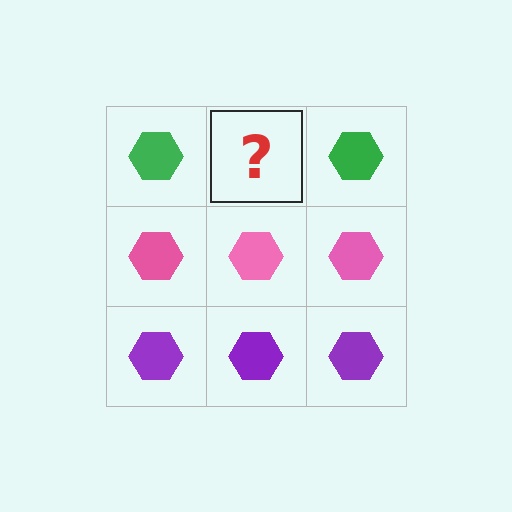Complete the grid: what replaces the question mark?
The question mark should be replaced with a green hexagon.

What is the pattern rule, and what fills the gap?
The rule is that each row has a consistent color. The gap should be filled with a green hexagon.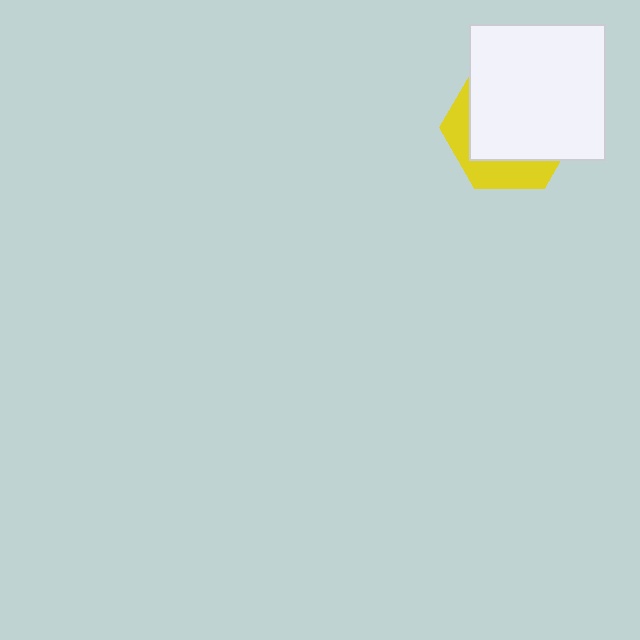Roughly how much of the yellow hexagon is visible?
A small part of it is visible (roughly 30%).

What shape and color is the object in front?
The object in front is a white square.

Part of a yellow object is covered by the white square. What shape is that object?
It is a hexagon.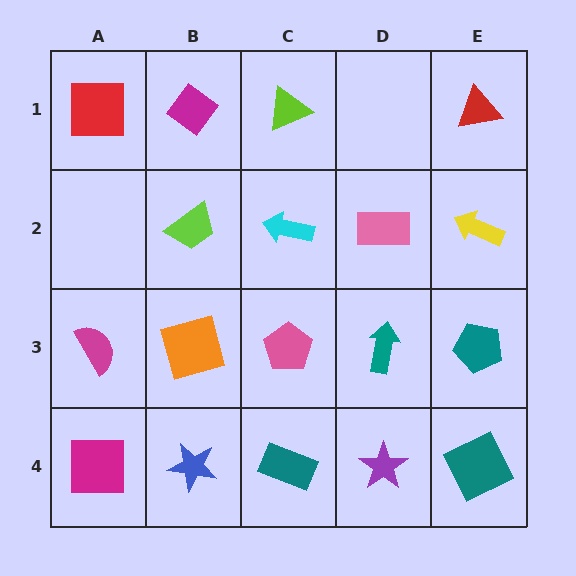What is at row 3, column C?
A pink pentagon.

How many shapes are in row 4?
5 shapes.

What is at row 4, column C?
A teal rectangle.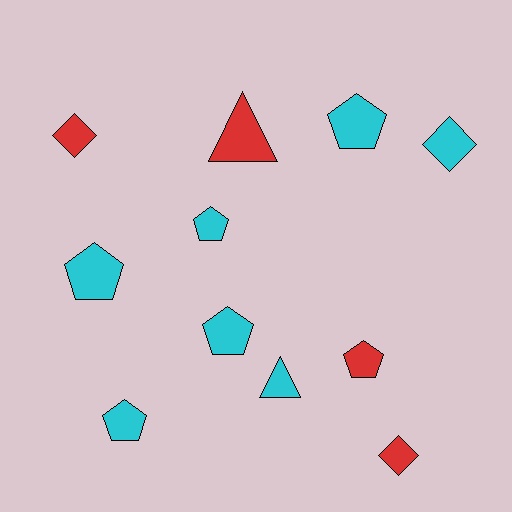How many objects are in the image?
There are 11 objects.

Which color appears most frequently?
Cyan, with 7 objects.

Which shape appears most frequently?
Pentagon, with 6 objects.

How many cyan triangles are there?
There is 1 cyan triangle.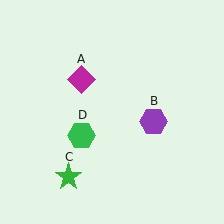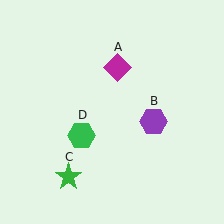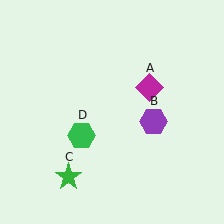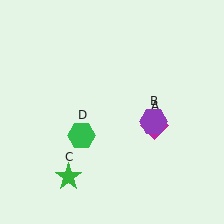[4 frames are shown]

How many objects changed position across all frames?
1 object changed position: magenta diamond (object A).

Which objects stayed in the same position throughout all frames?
Purple hexagon (object B) and green star (object C) and green hexagon (object D) remained stationary.